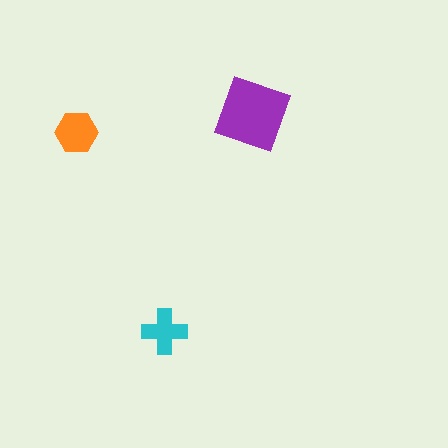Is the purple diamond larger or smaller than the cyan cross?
Larger.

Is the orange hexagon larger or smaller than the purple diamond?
Smaller.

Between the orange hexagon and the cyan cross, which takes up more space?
The orange hexagon.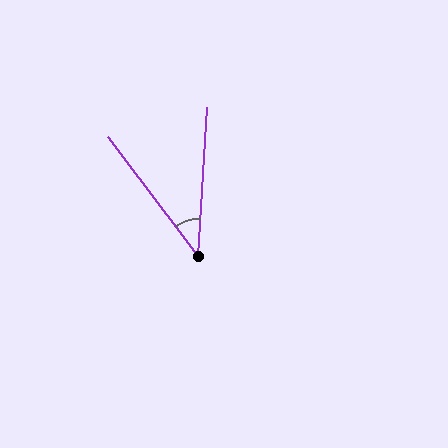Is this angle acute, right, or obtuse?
It is acute.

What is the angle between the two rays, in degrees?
Approximately 40 degrees.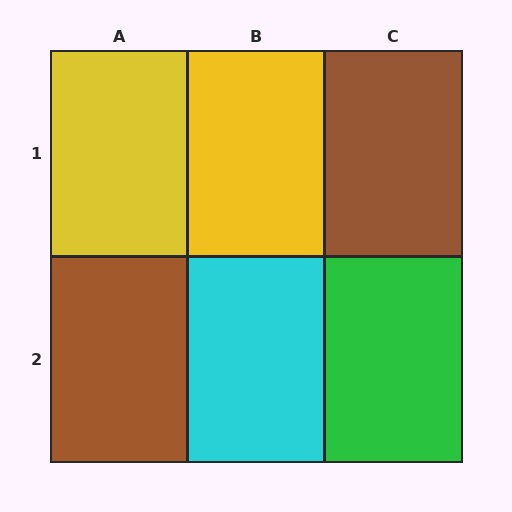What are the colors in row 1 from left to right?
Yellow, yellow, brown.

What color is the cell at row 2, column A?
Brown.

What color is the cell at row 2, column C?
Green.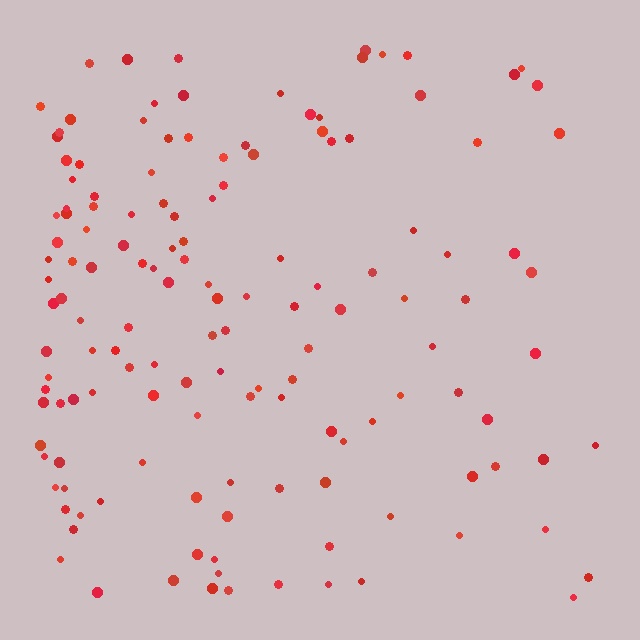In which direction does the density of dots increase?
From right to left, with the left side densest.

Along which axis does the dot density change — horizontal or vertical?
Horizontal.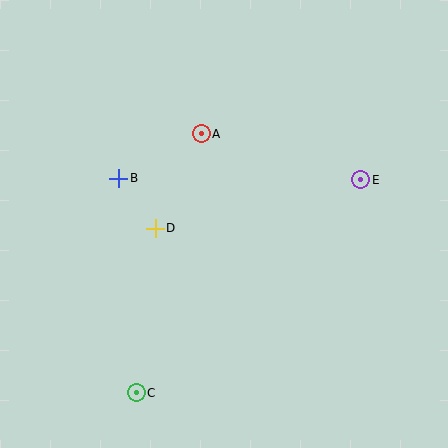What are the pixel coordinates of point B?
Point B is at (119, 178).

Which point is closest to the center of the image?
Point D at (155, 228) is closest to the center.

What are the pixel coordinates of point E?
Point E is at (361, 180).